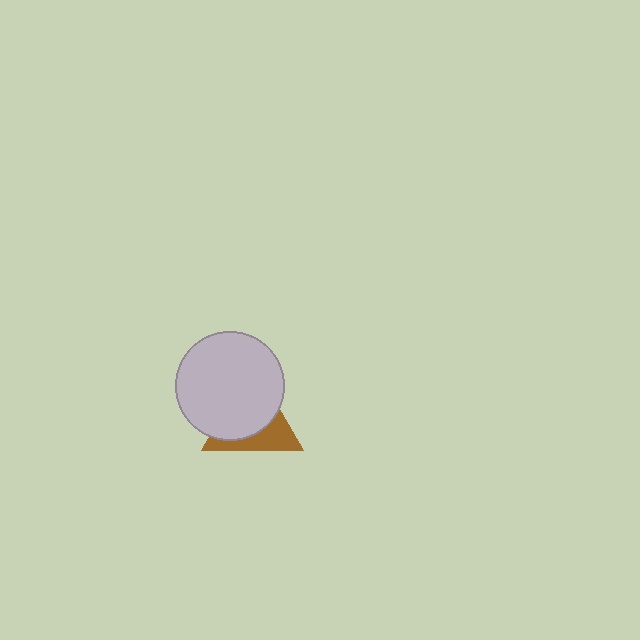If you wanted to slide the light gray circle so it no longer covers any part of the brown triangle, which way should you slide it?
Slide it toward the upper-left — that is the most direct way to separate the two shapes.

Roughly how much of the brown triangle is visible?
A small part of it is visible (roughly 39%).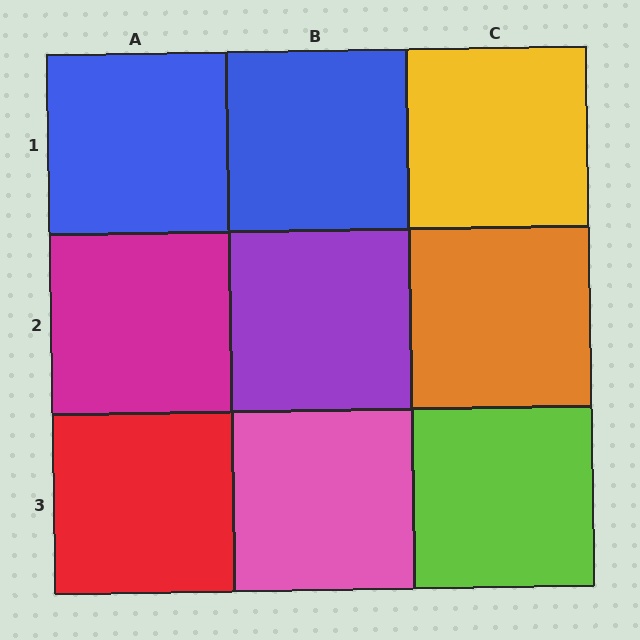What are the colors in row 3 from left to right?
Red, pink, lime.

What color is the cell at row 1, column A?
Blue.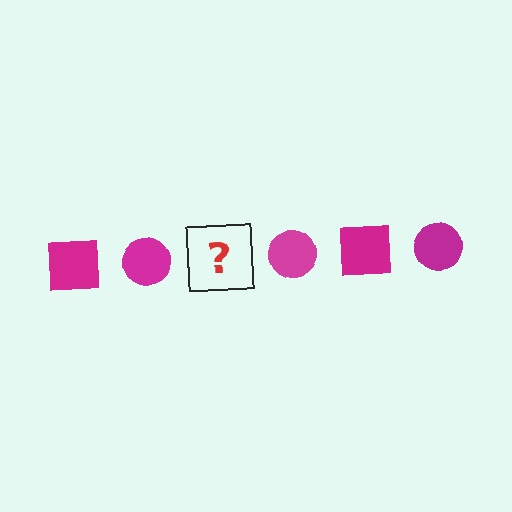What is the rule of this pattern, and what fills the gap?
The rule is that the pattern cycles through square, circle shapes in magenta. The gap should be filled with a magenta square.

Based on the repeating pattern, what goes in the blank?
The blank should be a magenta square.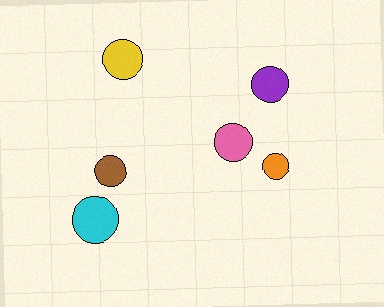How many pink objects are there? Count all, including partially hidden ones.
There is 1 pink object.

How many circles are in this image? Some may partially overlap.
There are 6 circles.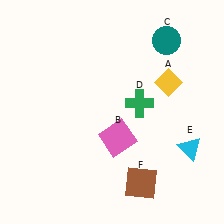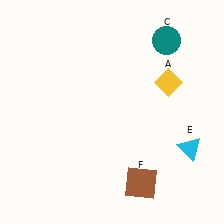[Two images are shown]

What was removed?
The green cross (D), the pink square (B) were removed in Image 2.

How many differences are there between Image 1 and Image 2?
There are 2 differences between the two images.